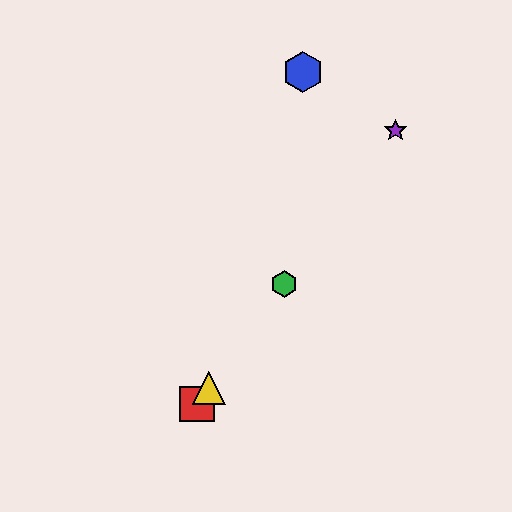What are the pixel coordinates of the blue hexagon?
The blue hexagon is at (303, 72).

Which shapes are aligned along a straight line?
The red square, the green hexagon, the yellow triangle, the purple star are aligned along a straight line.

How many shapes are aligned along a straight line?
4 shapes (the red square, the green hexagon, the yellow triangle, the purple star) are aligned along a straight line.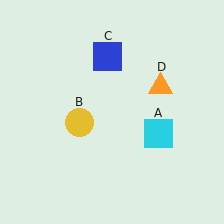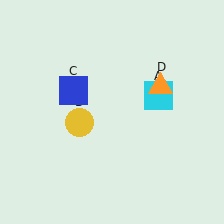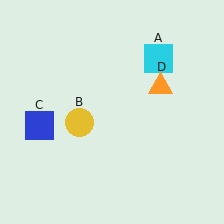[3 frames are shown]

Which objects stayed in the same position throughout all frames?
Yellow circle (object B) and orange triangle (object D) remained stationary.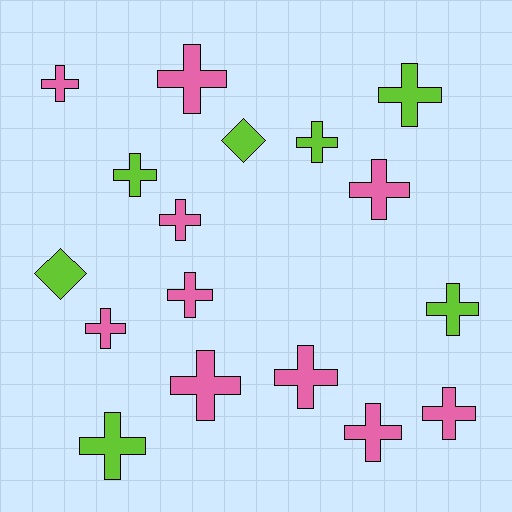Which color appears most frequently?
Pink, with 10 objects.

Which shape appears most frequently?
Cross, with 15 objects.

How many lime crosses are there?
There are 5 lime crosses.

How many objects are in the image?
There are 17 objects.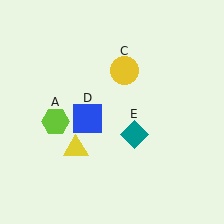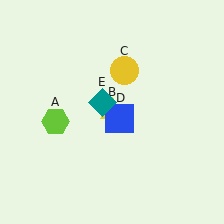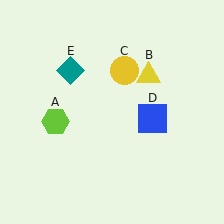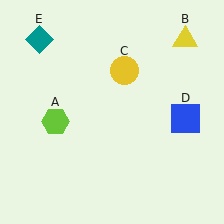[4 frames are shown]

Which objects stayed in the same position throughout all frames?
Lime hexagon (object A) and yellow circle (object C) remained stationary.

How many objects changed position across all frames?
3 objects changed position: yellow triangle (object B), blue square (object D), teal diamond (object E).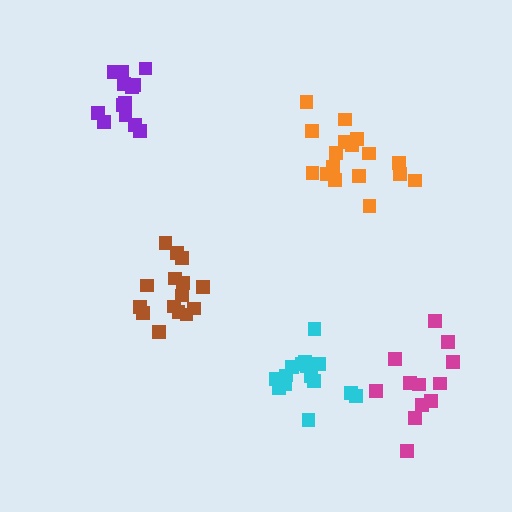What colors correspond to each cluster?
The clusters are colored: brown, orange, magenta, cyan, purple.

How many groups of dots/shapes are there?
There are 5 groups.